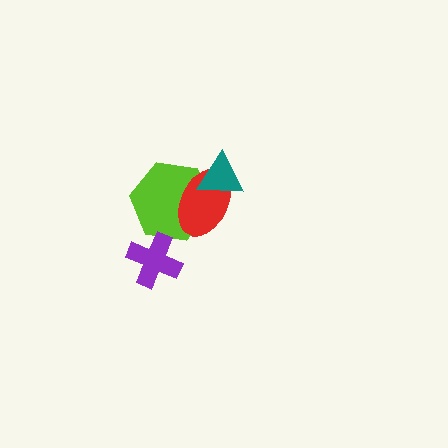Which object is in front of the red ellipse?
The teal triangle is in front of the red ellipse.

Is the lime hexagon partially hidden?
Yes, it is partially covered by another shape.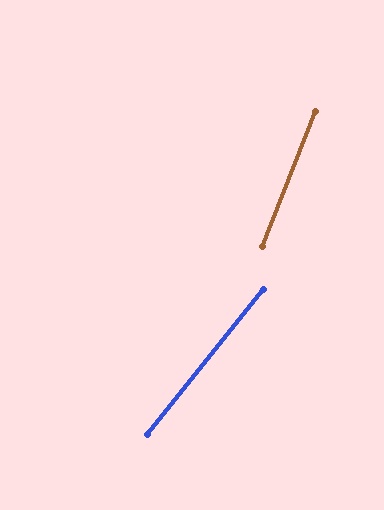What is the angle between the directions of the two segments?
Approximately 17 degrees.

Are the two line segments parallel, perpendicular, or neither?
Neither parallel nor perpendicular — they differ by about 17°.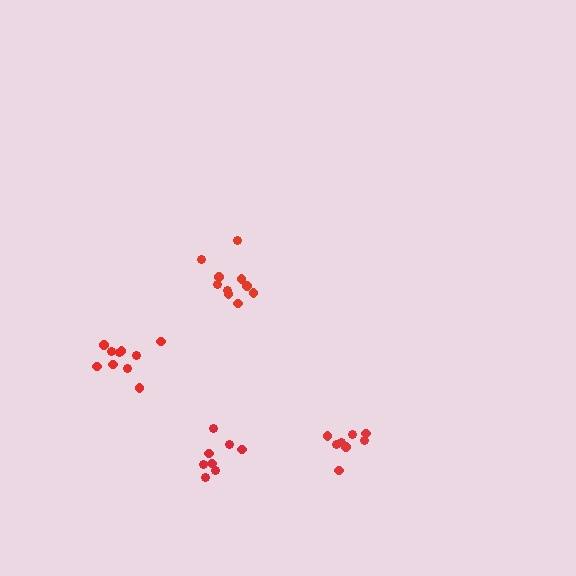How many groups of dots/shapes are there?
There are 4 groups.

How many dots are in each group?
Group 1: 8 dots, Group 2: 10 dots, Group 3: 10 dots, Group 4: 8 dots (36 total).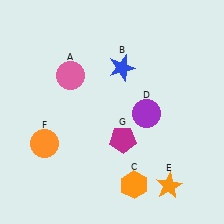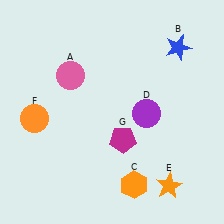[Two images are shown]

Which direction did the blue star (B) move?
The blue star (B) moved right.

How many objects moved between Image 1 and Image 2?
2 objects moved between the two images.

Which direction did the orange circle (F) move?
The orange circle (F) moved up.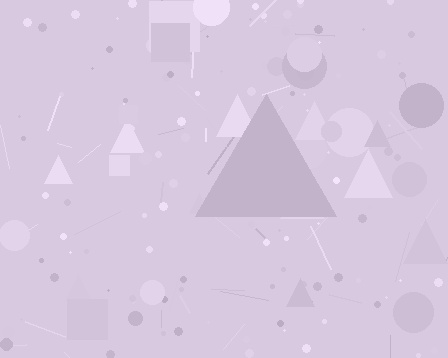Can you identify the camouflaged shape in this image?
The camouflaged shape is a triangle.